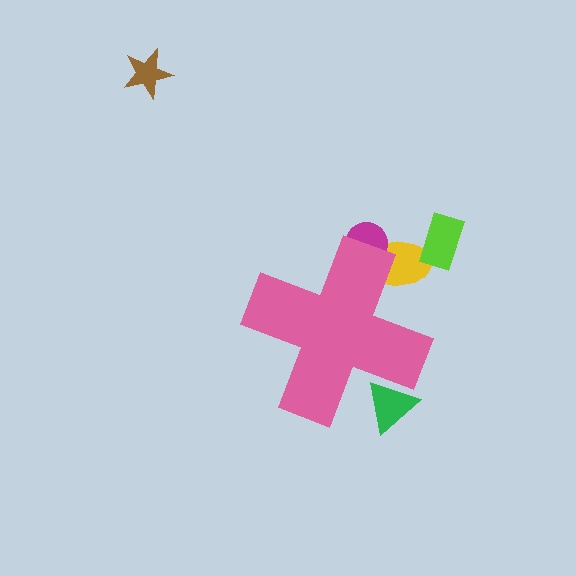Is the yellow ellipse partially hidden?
Yes, the yellow ellipse is partially hidden behind the pink cross.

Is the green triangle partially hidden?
Yes, the green triangle is partially hidden behind the pink cross.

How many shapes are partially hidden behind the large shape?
3 shapes are partially hidden.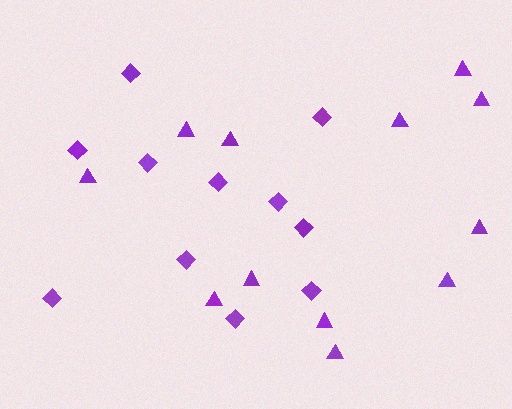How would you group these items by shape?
There are 2 groups: one group of triangles (12) and one group of diamonds (11).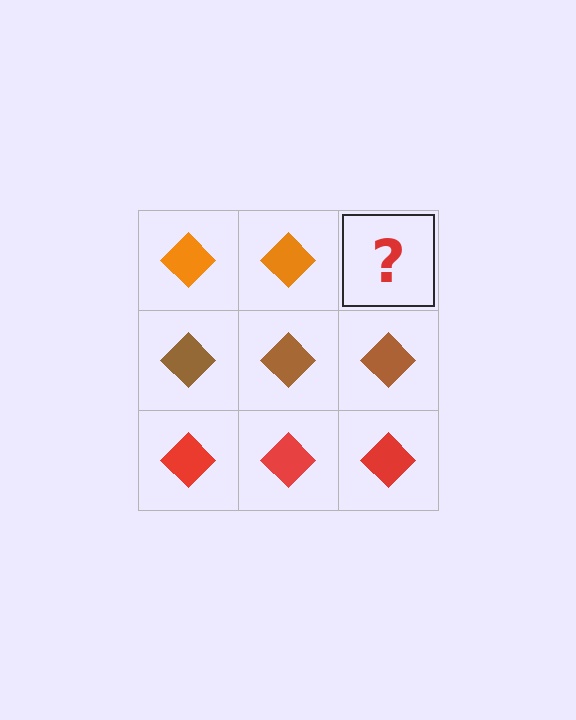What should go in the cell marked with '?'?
The missing cell should contain an orange diamond.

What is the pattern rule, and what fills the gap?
The rule is that each row has a consistent color. The gap should be filled with an orange diamond.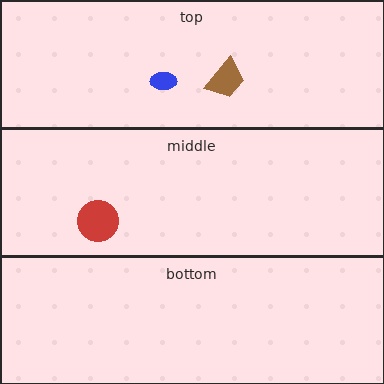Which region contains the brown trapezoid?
The top region.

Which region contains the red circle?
The middle region.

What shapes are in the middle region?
The red circle.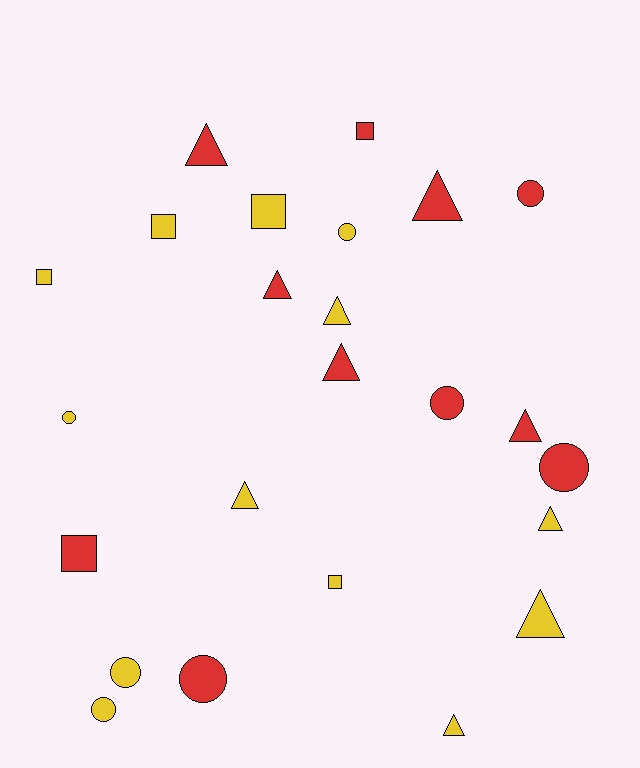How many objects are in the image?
There are 24 objects.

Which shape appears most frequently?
Triangle, with 10 objects.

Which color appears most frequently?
Yellow, with 13 objects.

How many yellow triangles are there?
There are 5 yellow triangles.